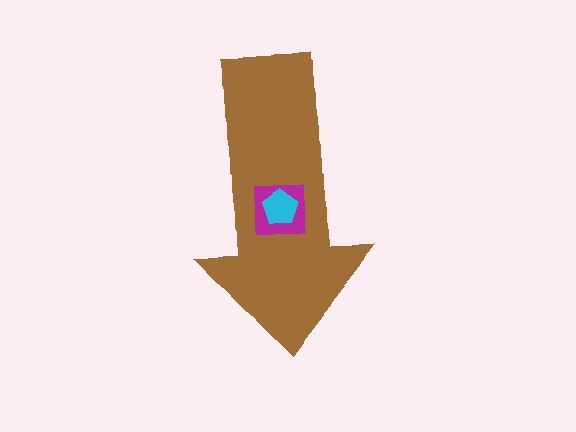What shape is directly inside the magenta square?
The cyan pentagon.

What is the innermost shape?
The cyan pentagon.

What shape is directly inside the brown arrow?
The magenta square.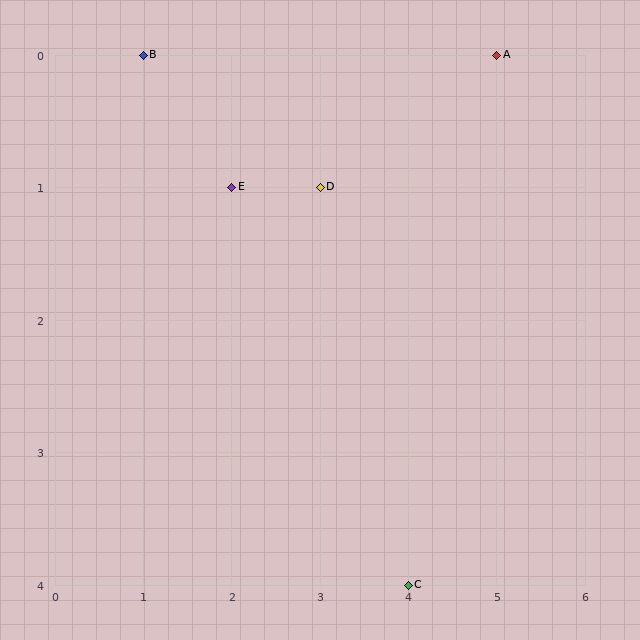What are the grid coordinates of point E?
Point E is at grid coordinates (2, 1).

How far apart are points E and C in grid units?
Points E and C are 2 columns and 3 rows apart (about 3.6 grid units diagonally).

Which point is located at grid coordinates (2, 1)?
Point E is at (2, 1).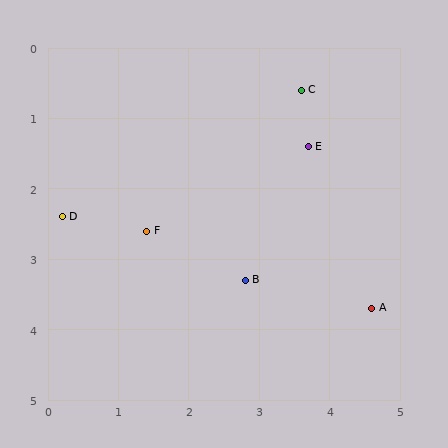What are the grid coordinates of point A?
Point A is at approximately (4.6, 3.7).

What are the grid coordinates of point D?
Point D is at approximately (0.2, 2.4).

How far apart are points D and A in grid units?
Points D and A are about 4.6 grid units apart.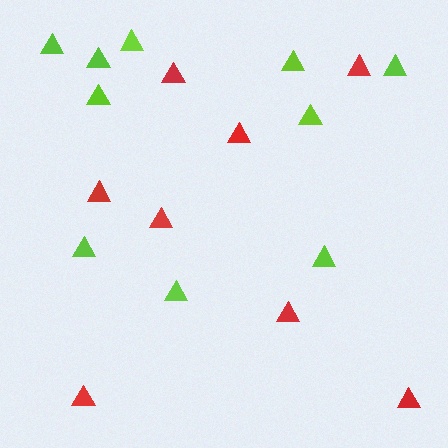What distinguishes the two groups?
There are 2 groups: one group of lime triangles (10) and one group of red triangles (8).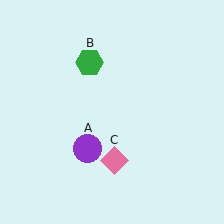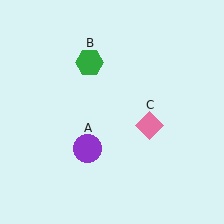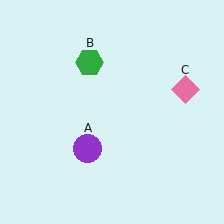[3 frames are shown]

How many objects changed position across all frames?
1 object changed position: pink diamond (object C).